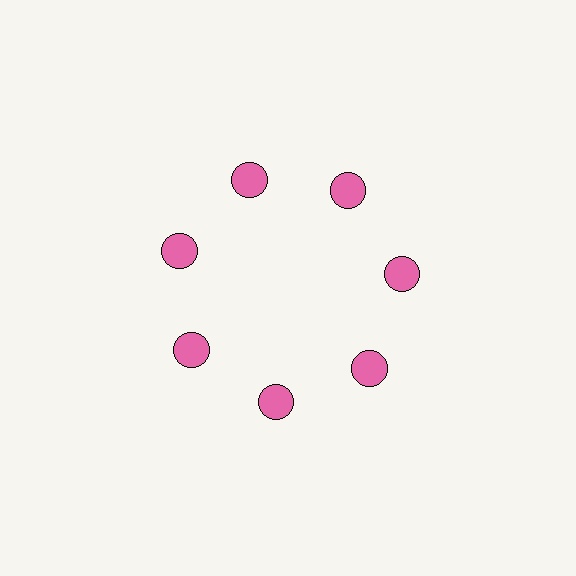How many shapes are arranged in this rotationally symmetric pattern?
There are 7 shapes, arranged in 7 groups of 1.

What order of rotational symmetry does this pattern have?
This pattern has 7-fold rotational symmetry.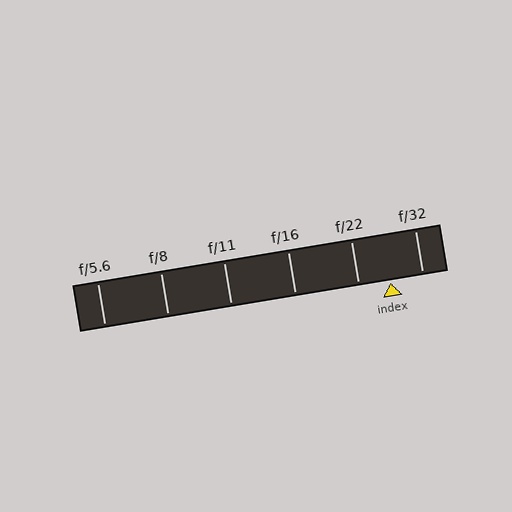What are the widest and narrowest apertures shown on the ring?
The widest aperture shown is f/5.6 and the narrowest is f/32.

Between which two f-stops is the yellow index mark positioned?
The index mark is between f/22 and f/32.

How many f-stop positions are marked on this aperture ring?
There are 6 f-stop positions marked.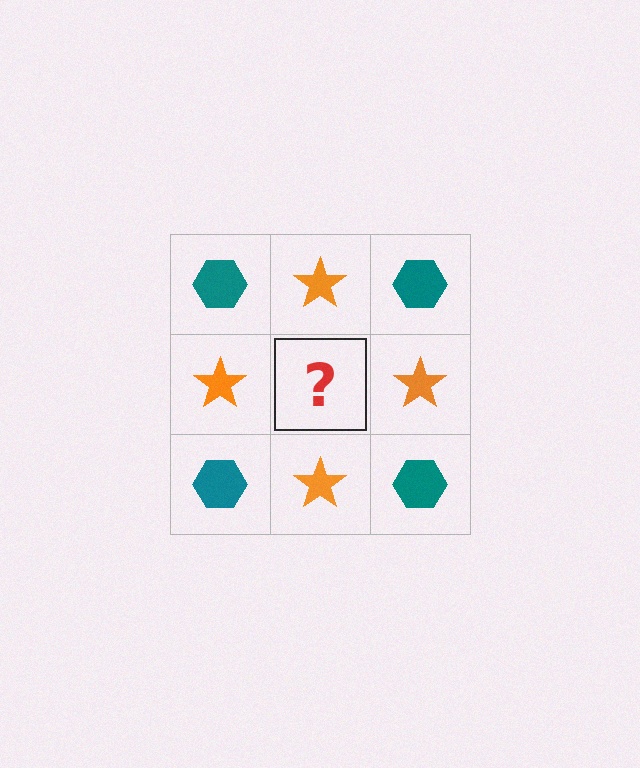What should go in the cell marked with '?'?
The missing cell should contain a teal hexagon.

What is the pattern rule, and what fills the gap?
The rule is that it alternates teal hexagon and orange star in a checkerboard pattern. The gap should be filled with a teal hexagon.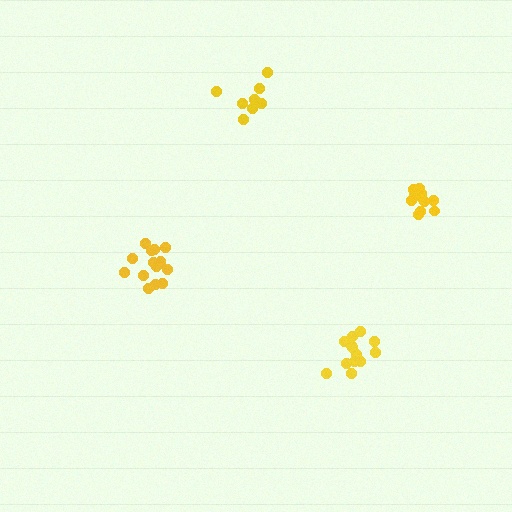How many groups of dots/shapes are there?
There are 4 groups.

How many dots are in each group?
Group 1: 8 dots, Group 2: 14 dots, Group 3: 11 dots, Group 4: 14 dots (47 total).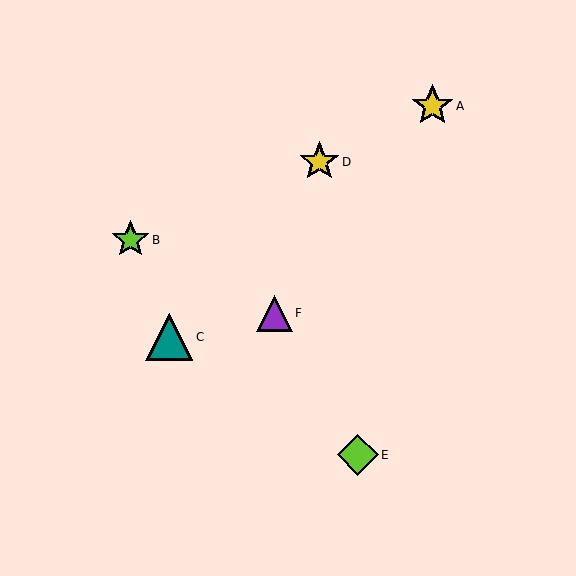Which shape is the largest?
The teal triangle (labeled C) is the largest.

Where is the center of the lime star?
The center of the lime star is at (130, 240).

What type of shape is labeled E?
Shape E is a lime diamond.